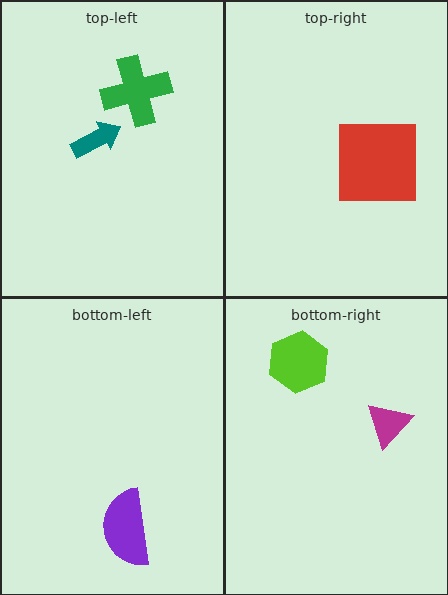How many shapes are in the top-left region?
2.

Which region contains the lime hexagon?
The bottom-right region.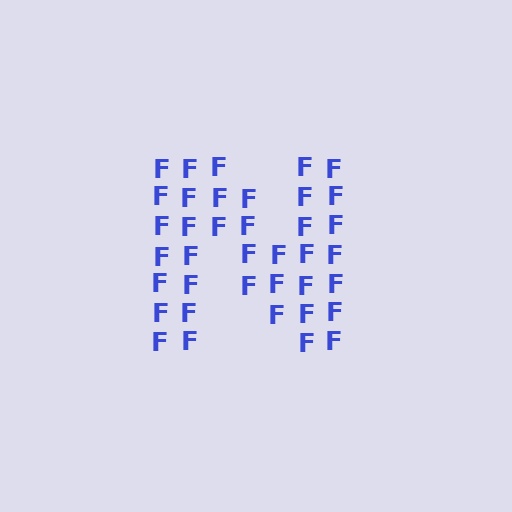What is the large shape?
The large shape is the letter N.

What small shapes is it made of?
It is made of small letter F's.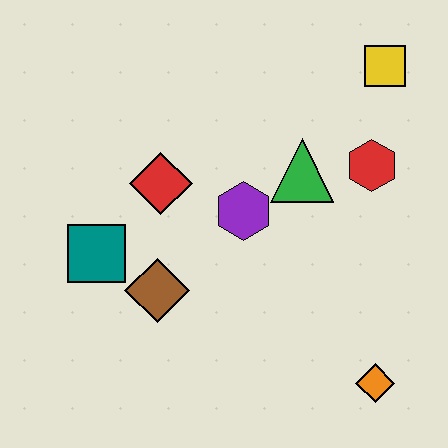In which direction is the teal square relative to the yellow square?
The teal square is to the left of the yellow square.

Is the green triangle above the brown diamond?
Yes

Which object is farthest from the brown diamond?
The yellow square is farthest from the brown diamond.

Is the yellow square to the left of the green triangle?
No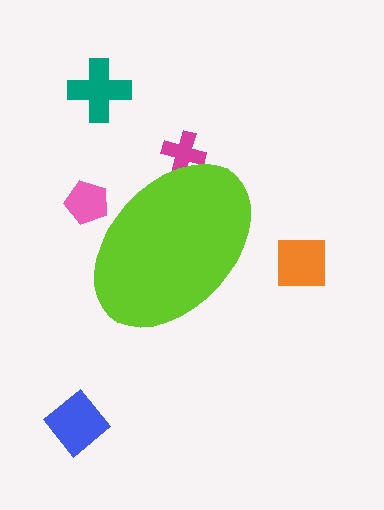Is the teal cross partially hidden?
No, the teal cross is fully visible.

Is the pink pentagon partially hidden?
Yes, the pink pentagon is partially hidden behind the lime ellipse.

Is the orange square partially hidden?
No, the orange square is fully visible.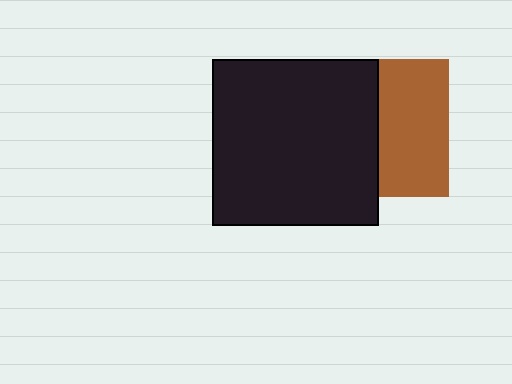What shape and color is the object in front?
The object in front is a black square.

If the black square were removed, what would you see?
You would see the complete brown square.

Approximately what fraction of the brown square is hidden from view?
Roughly 49% of the brown square is hidden behind the black square.